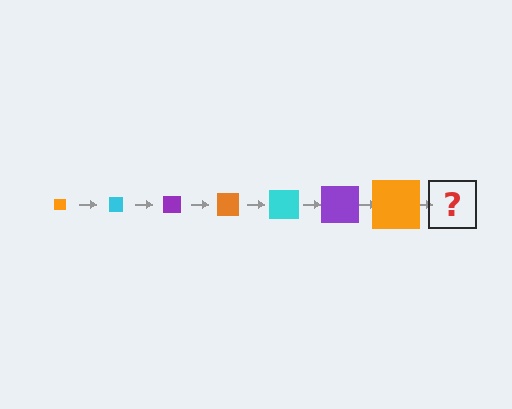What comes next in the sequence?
The next element should be a cyan square, larger than the previous one.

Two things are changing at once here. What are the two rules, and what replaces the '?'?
The two rules are that the square grows larger each step and the color cycles through orange, cyan, and purple. The '?' should be a cyan square, larger than the previous one.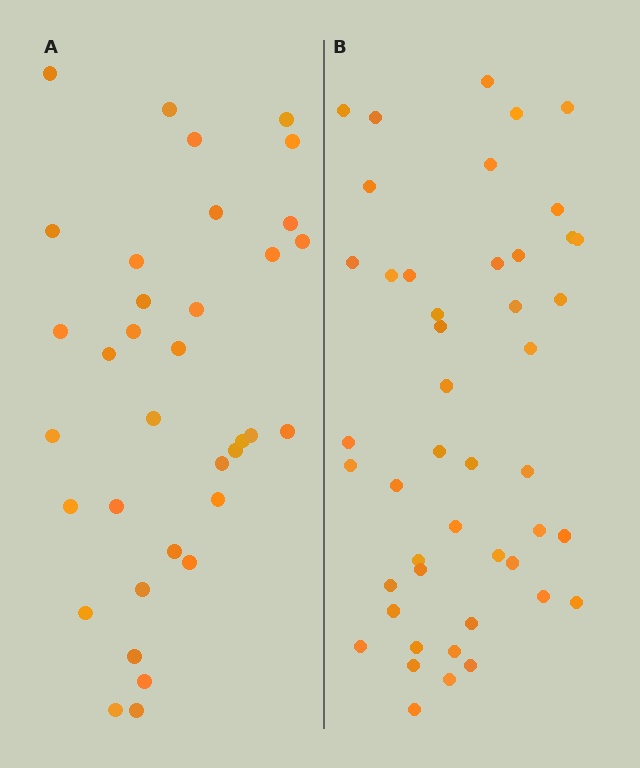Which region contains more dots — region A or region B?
Region B (the right region) has more dots.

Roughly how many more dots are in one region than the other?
Region B has roughly 12 or so more dots than region A.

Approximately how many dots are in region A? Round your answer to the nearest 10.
About 40 dots. (The exact count is 35, which rounds to 40.)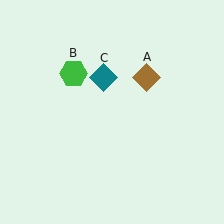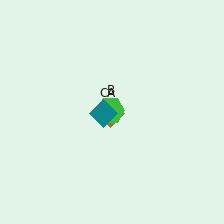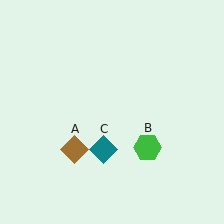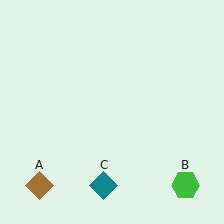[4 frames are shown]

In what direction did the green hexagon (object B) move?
The green hexagon (object B) moved down and to the right.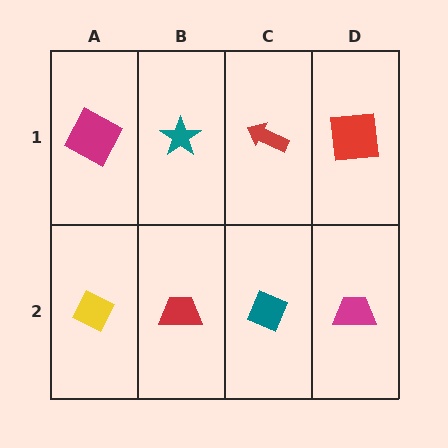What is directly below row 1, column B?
A red trapezoid.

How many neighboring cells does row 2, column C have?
3.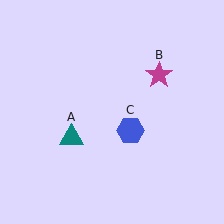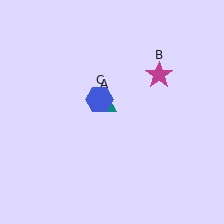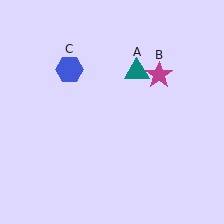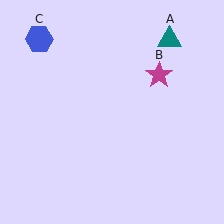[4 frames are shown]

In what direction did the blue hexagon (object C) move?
The blue hexagon (object C) moved up and to the left.